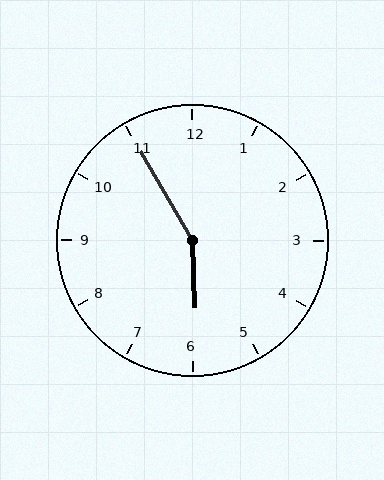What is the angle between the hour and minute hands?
Approximately 152 degrees.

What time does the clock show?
5:55.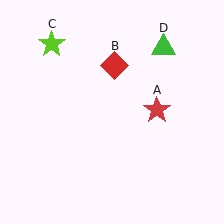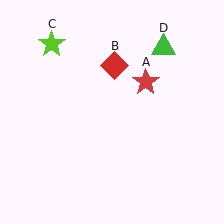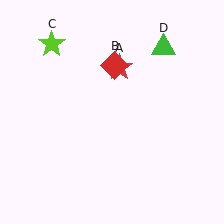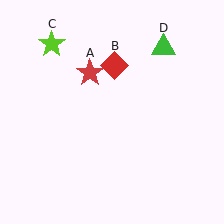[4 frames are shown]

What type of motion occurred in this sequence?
The red star (object A) rotated counterclockwise around the center of the scene.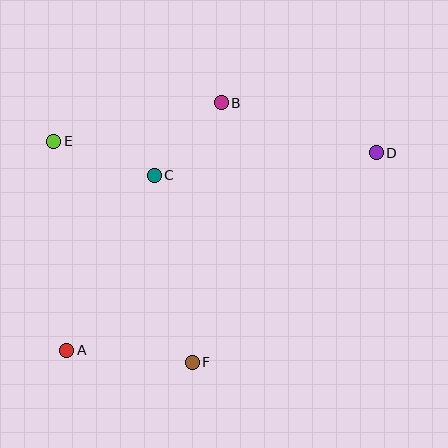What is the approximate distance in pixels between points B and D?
The distance between B and D is approximately 163 pixels.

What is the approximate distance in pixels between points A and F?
The distance between A and F is approximately 126 pixels.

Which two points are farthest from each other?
Points A and D are farthest from each other.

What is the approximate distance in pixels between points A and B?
The distance between A and B is approximately 292 pixels.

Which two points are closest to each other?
Points B and C are closest to each other.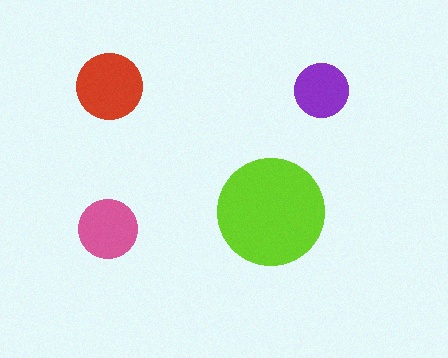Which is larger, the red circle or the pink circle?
The red one.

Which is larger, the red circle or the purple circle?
The red one.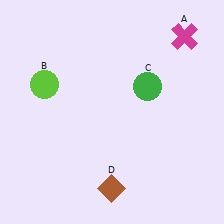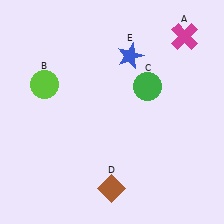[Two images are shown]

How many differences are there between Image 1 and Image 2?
There is 1 difference between the two images.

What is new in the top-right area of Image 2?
A blue star (E) was added in the top-right area of Image 2.